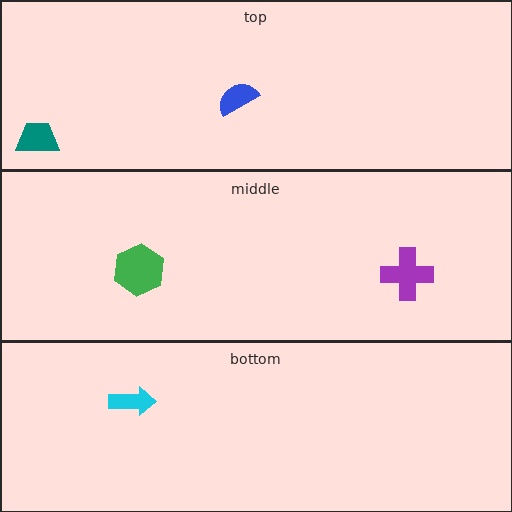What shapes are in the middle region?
The green hexagon, the purple cross.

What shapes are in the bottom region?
The cyan arrow.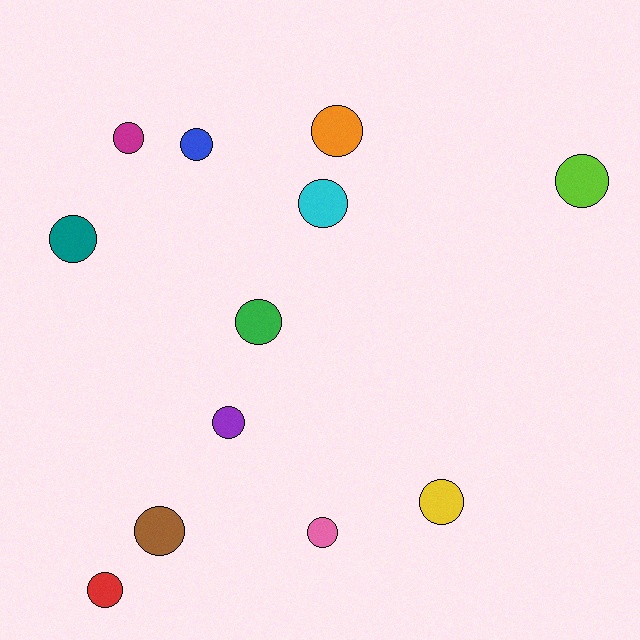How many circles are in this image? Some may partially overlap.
There are 12 circles.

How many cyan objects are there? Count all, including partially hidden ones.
There is 1 cyan object.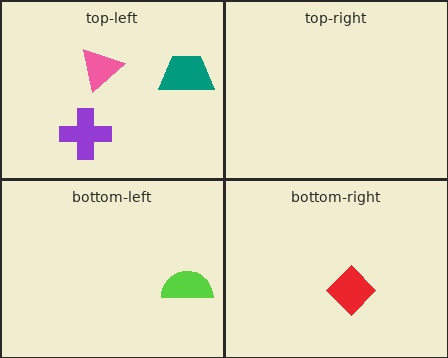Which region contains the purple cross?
The top-left region.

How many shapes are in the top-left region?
3.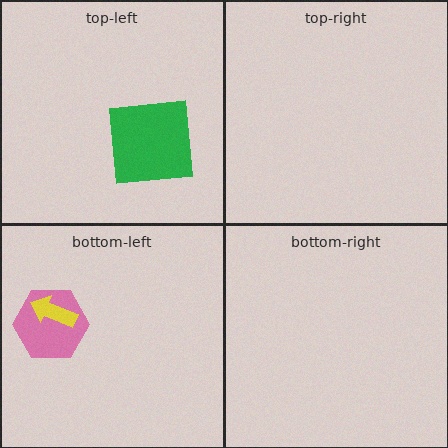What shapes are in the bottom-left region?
The pink hexagon, the yellow arrow.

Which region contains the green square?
The top-left region.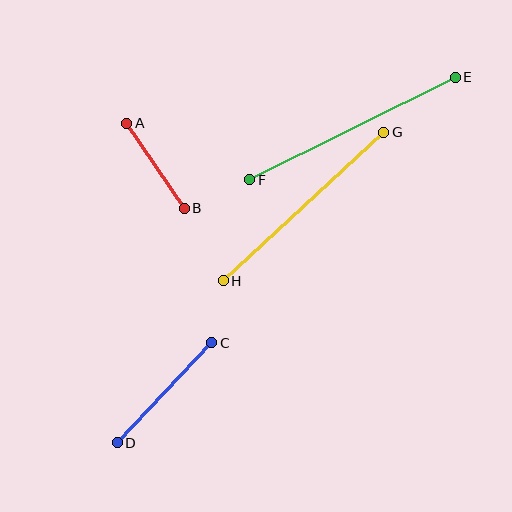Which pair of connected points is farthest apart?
Points E and F are farthest apart.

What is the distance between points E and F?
The distance is approximately 230 pixels.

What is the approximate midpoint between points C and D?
The midpoint is at approximately (165, 393) pixels.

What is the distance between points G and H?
The distance is approximately 219 pixels.